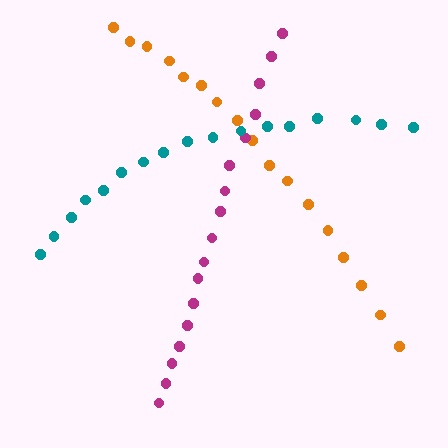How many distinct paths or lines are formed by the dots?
There are 3 distinct paths.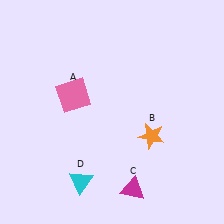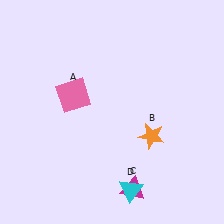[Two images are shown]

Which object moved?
The cyan triangle (D) moved right.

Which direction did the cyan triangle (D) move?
The cyan triangle (D) moved right.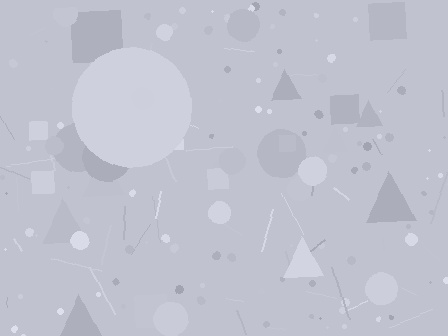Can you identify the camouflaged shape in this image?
The camouflaged shape is a circle.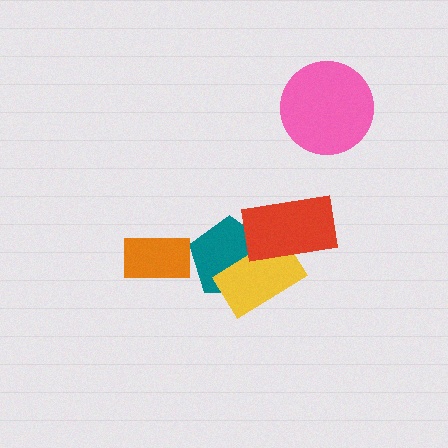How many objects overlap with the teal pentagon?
2 objects overlap with the teal pentagon.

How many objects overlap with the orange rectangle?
0 objects overlap with the orange rectangle.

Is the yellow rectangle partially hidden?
Yes, it is partially covered by another shape.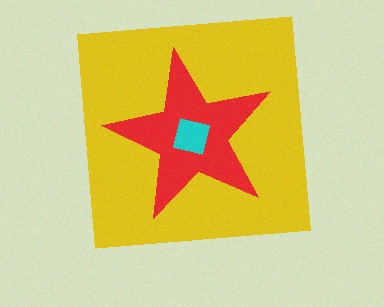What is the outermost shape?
The yellow square.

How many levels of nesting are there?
3.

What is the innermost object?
The cyan square.